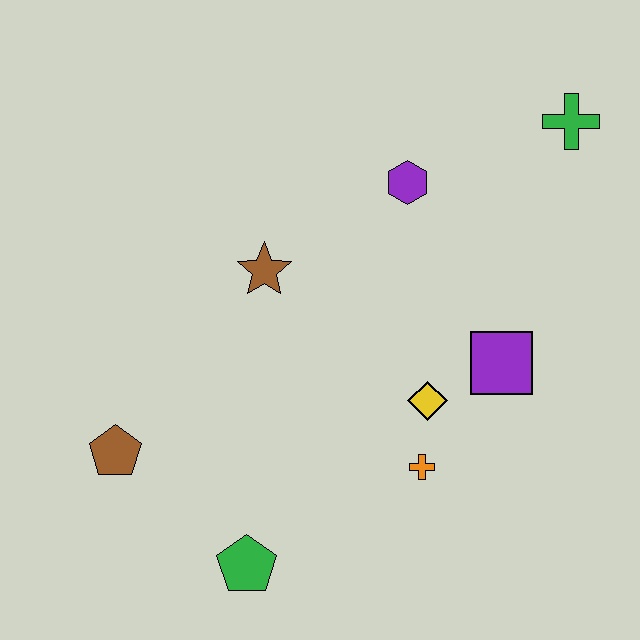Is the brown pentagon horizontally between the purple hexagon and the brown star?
No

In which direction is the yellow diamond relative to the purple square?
The yellow diamond is to the left of the purple square.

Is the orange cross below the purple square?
Yes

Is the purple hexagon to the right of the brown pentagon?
Yes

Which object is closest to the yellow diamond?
The orange cross is closest to the yellow diamond.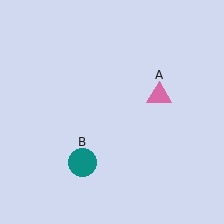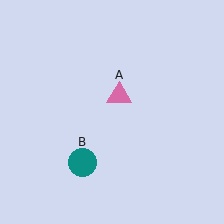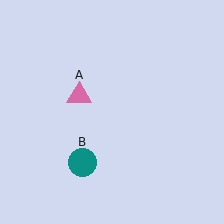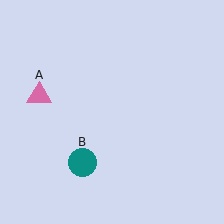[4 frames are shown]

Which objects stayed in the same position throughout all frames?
Teal circle (object B) remained stationary.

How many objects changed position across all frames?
1 object changed position: pink triangle (object A).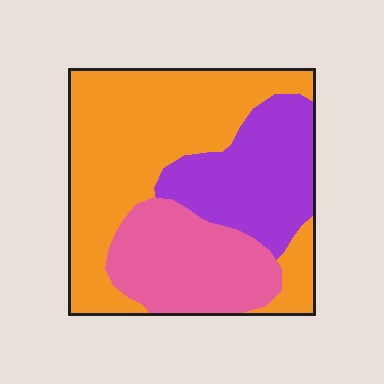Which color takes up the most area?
Orange, at roughly 50%.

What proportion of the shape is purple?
Purple takes up about one quarter (1/4) of the shape.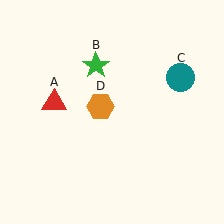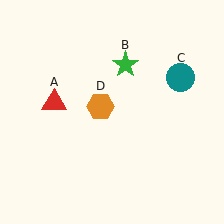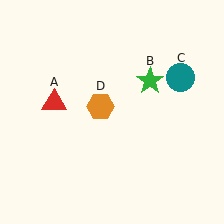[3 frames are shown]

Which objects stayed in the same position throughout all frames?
Red triangle (object A) and teal circle (object C) and orange hexagon (object D) remained stationary.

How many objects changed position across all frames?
1 object changed position: green star (object B).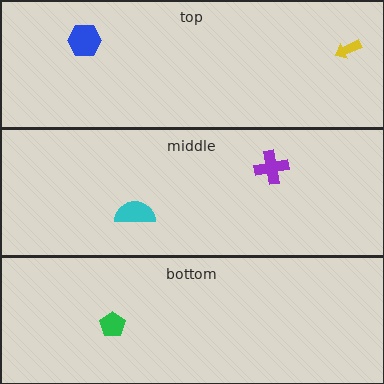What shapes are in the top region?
The blue hexagon, the yellow arrow.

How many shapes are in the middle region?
2.